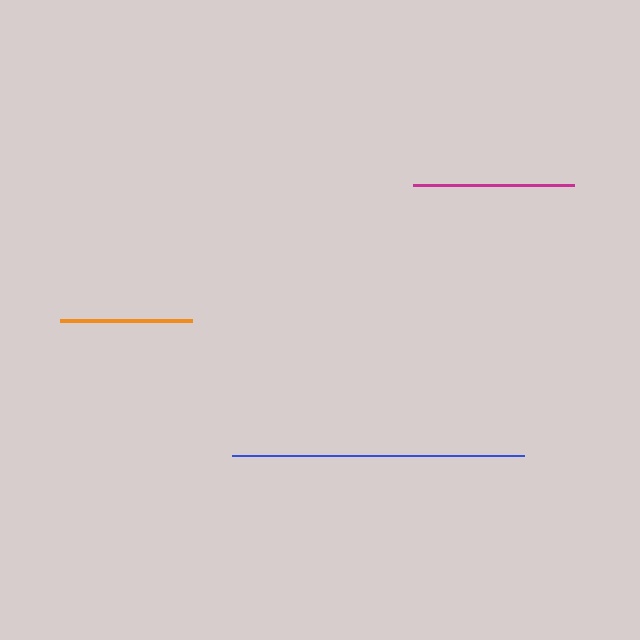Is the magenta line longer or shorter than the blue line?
The blue line is longer than the magenta line.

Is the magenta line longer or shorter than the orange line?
The magenta line is longer than the orange line.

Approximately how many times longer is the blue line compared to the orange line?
The blue line is approximately 2.2 times the length of the orange line.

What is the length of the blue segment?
The blue segment is approximately 291 pixels long.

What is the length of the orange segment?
The orange segment is approximately 132 pixels long.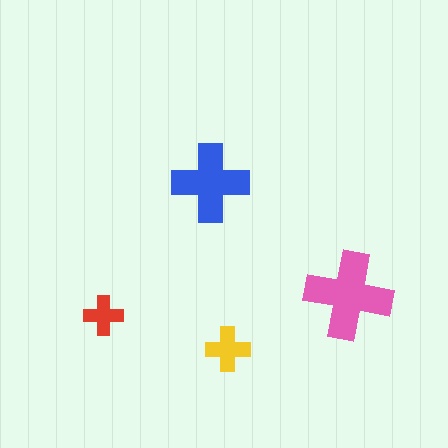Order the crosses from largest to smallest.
the pink one, the blue one, the yellow one, the red one.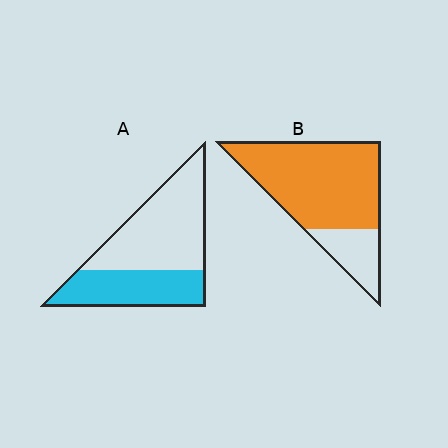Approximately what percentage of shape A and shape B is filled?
A is approximately 40% and B is approximately 80%.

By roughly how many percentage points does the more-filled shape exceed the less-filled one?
By roughly 40 percentage points (B over A).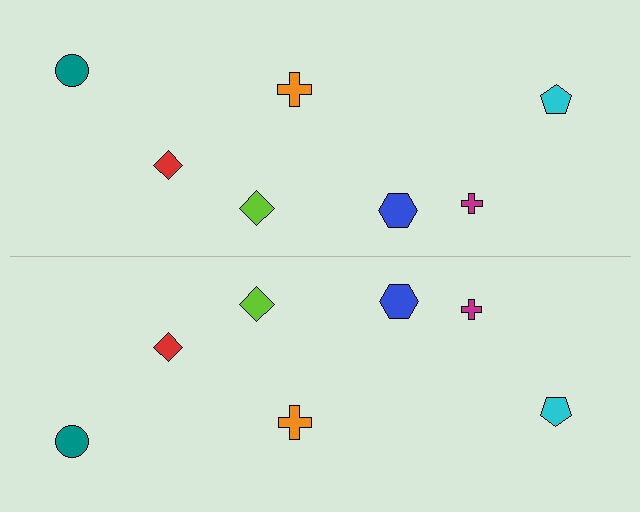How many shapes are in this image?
There are 14 shapes in this image.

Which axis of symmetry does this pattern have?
The pattern has a horizontal axis of symmetry running through the center of the image.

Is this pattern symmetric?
Yes, this pattern has bilateral (reflection) symmetry.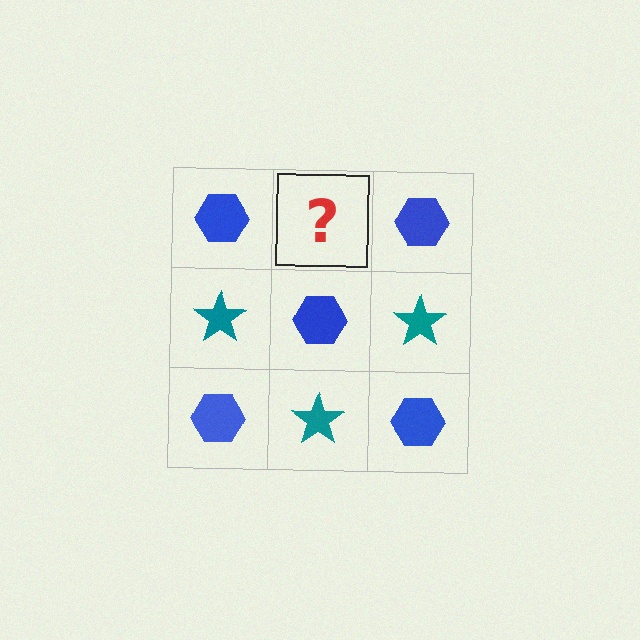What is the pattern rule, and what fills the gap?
The rule is that it alternates blue hexagon and teal star in a checkerboard pattern. The gap should be filled with a teal star.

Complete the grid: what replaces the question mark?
The question mark should be replaced with a teal star.